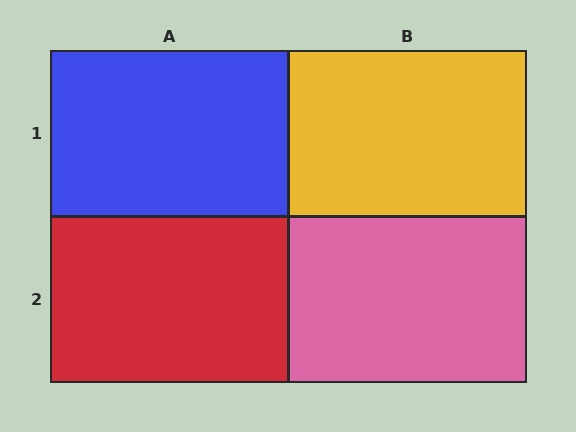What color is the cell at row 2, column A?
Red.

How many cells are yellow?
1 cell is yellow.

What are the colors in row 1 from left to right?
Blue, yellow.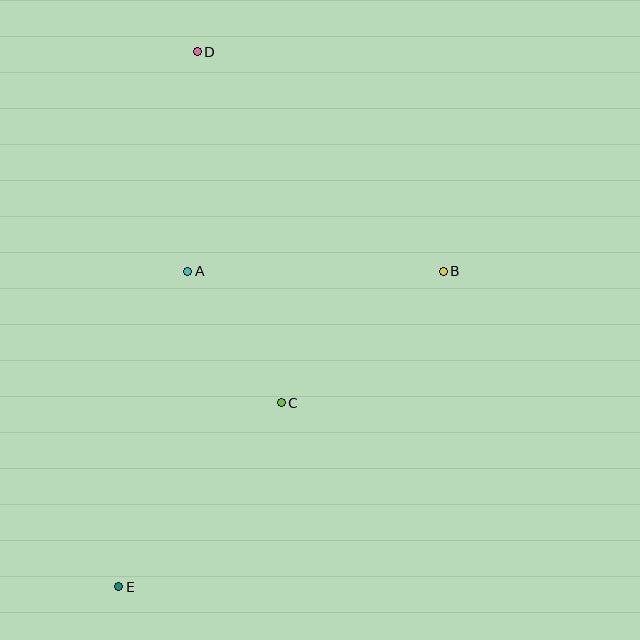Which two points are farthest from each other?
Points D and E are farthest from each other.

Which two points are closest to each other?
Points A and C are closest to each other.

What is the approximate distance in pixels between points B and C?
The distance between B and C is approximately 209 pixels.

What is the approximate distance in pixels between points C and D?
The distance between C and D is approximately 361 pixels.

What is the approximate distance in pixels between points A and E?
The distance between A and E is approximately 323 pixels.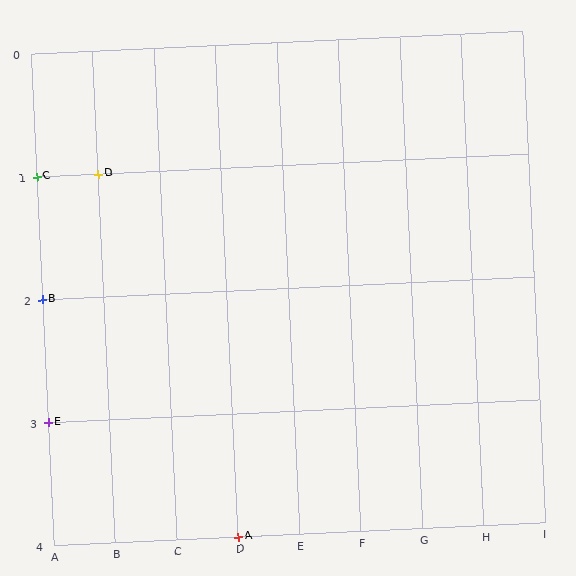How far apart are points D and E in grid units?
Points D and E are 1 column and 2 rows apart (about 2.2 grid units diagonally).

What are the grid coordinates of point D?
Point D is at grid coordinates (B, 1).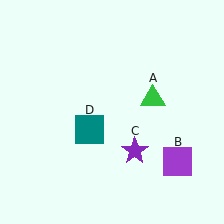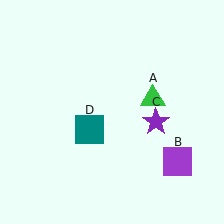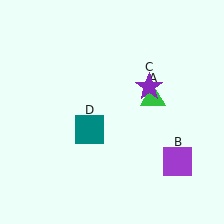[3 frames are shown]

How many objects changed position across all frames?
1 object changed position: purple star (object C).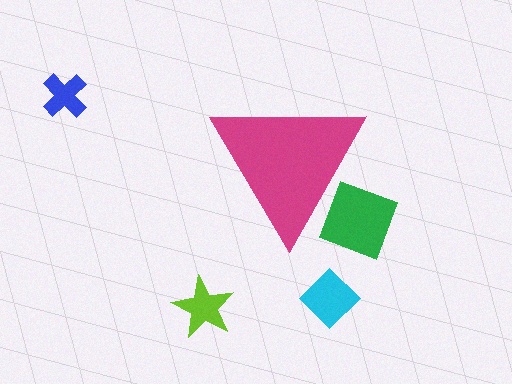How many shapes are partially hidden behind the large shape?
1 shape is partially hidden.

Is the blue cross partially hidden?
No, the blue cross is fully visible.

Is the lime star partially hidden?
No, the lime star is fully visible.